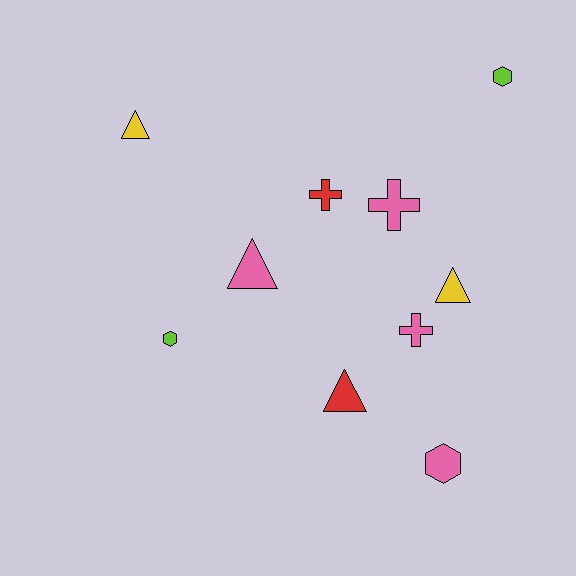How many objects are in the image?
There are 10 objects.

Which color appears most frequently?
Pink, with 4 objects.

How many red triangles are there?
There is 1 red triangle.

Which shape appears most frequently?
Triangle, with 4 objects.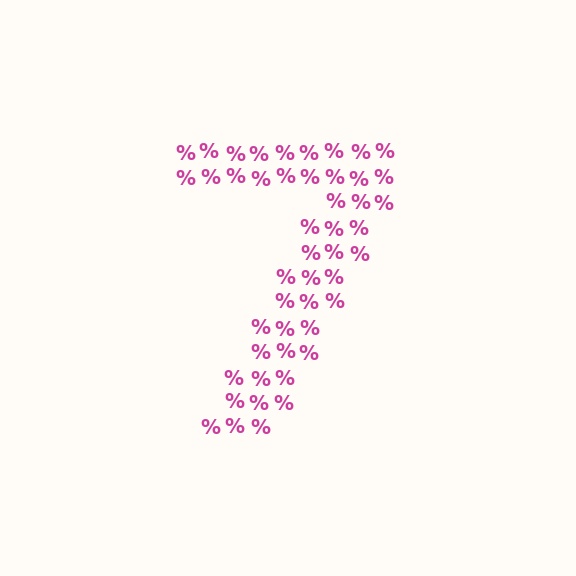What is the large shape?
The large shape is the digit 7.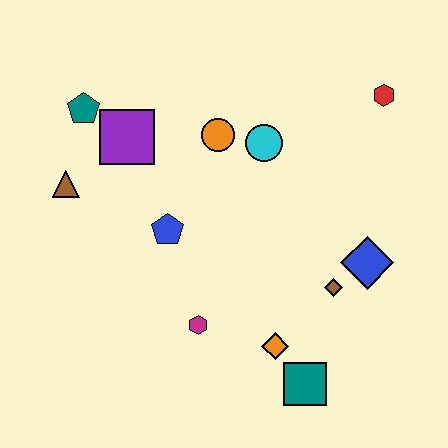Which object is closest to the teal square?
The orange diamond is closest to the teal square.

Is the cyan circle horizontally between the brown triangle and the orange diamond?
Yes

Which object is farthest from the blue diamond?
The teal pentagon is farthest from the blue diamond.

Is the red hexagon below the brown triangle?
No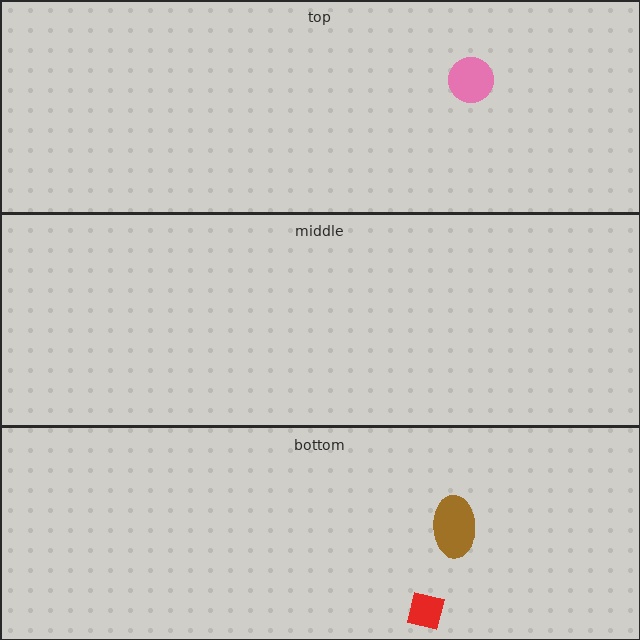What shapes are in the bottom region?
The brown ellipse, the red square.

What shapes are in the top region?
The pink circle.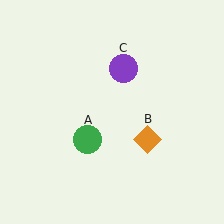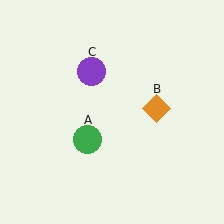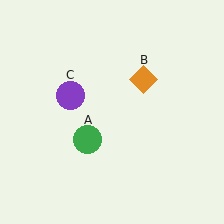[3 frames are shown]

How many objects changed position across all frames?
2 objects changed position: orange diamond (object B), purple circle (object C).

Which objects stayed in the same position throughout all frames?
Green circle (object A) remained stationary.